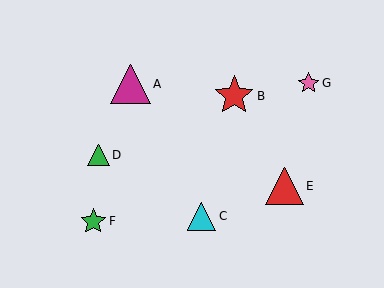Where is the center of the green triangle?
The center of the green triangle is at (99, 155).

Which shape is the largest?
The magenta triangle (labeled A) is the largest.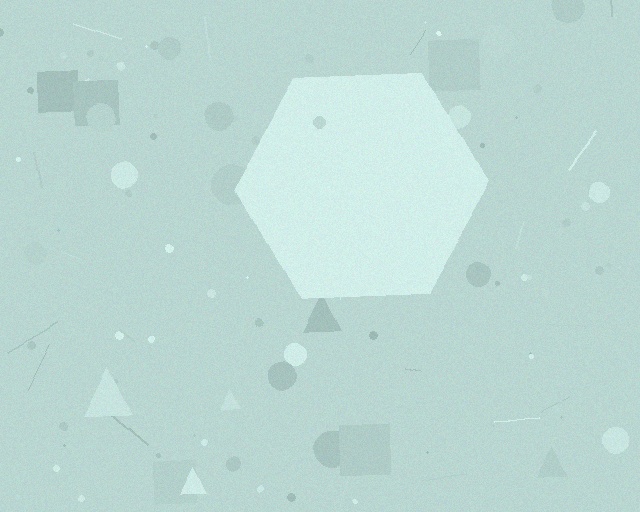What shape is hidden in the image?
A hexagon is hidden in the image.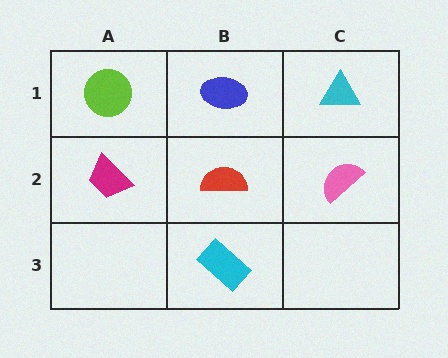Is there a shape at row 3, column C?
No, that cell is empty.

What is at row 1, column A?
A lime circle.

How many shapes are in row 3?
1 shape.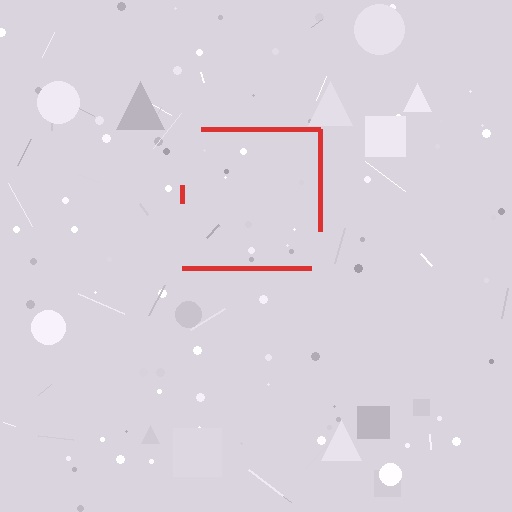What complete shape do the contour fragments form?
The contour fragments form a square.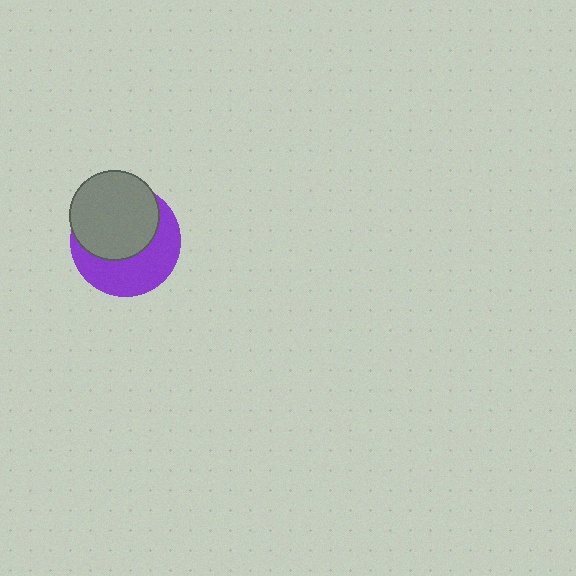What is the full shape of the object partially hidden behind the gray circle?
The partially hidden object is a purple circle.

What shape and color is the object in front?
The object in front is a gray circle.